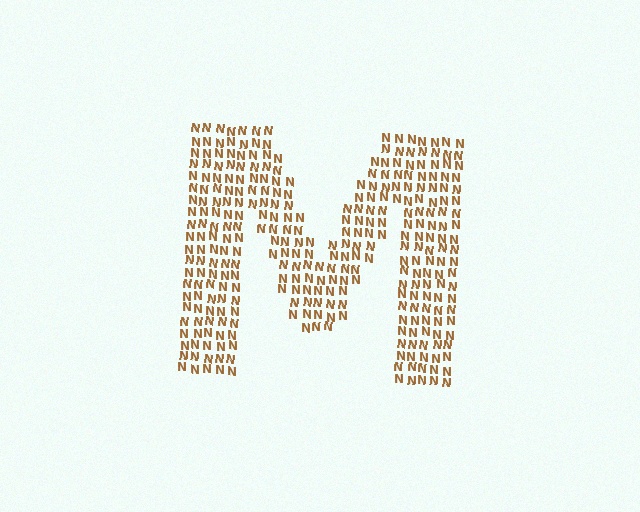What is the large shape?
The large shape is the letter M.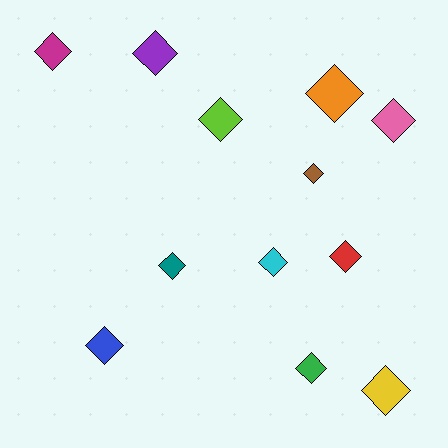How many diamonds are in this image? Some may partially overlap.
There are 12 diamonds.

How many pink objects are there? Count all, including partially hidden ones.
There is 1 pink object.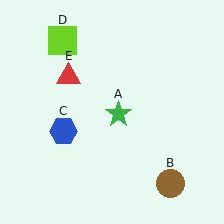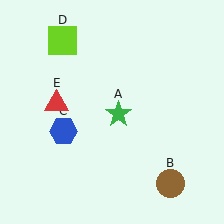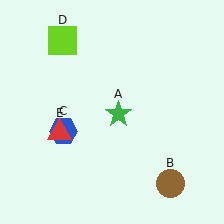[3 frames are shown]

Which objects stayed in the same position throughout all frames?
Green star (object A) and brown circle (object B) and blue hexagon (object C) and lime square (object D) remained stationary.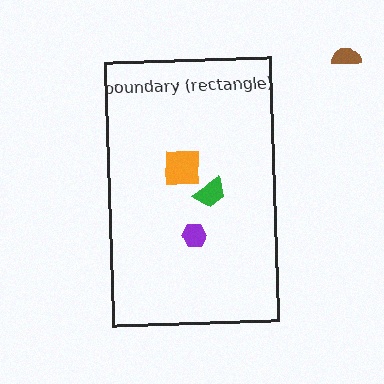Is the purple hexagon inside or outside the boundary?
Inside.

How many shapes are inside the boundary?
3 inside, 1 outside.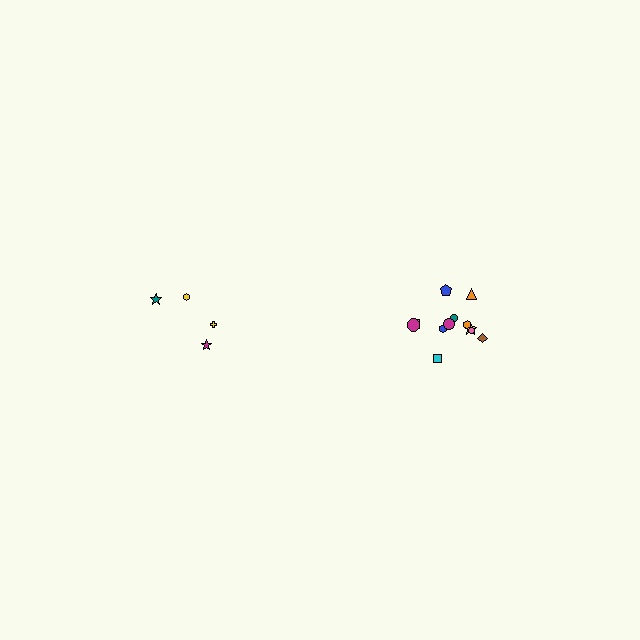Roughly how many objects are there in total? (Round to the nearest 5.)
Roughly 15 objects in total.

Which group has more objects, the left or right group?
The right group.